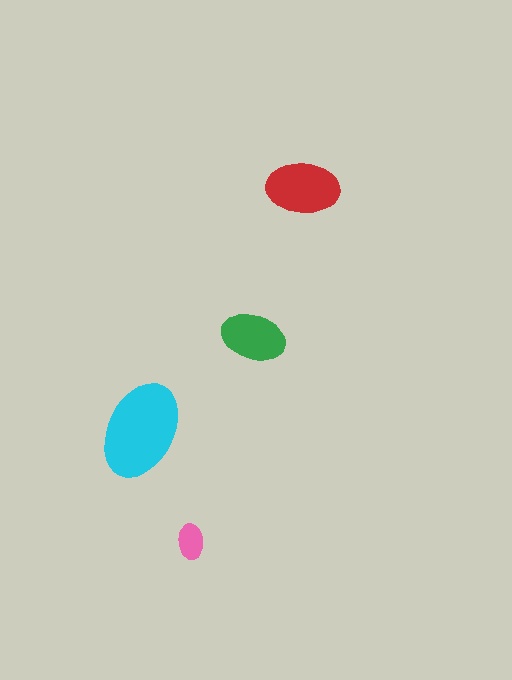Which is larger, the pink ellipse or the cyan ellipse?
The cyan one.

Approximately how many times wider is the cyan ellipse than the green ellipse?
About 1.5 times wider.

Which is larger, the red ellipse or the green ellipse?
The red one.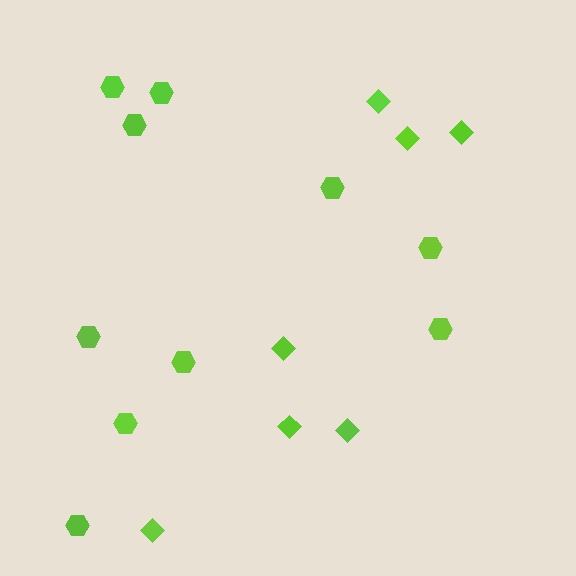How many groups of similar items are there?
There are 2 groups: one group of diamonds (7) and one group of hexagons (10).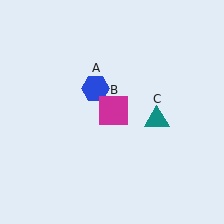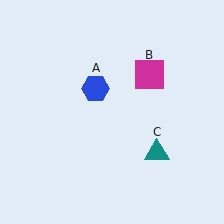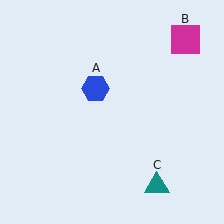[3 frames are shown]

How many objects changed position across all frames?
2 objects changed position: magenta square (object B), teal triangle (object C).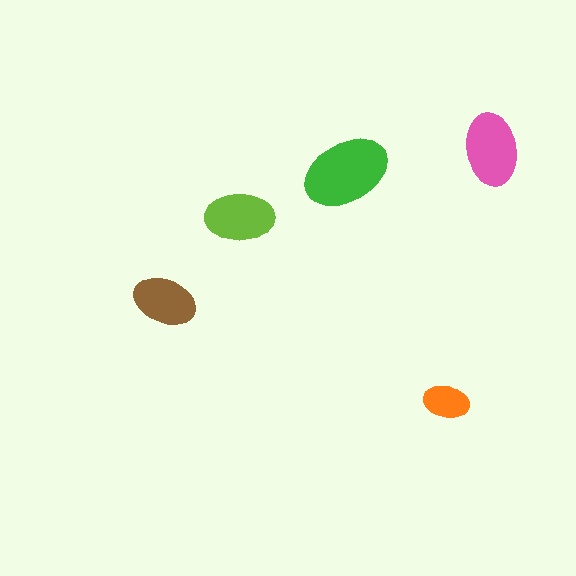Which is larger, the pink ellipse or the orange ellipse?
The pink one.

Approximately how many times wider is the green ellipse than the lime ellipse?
About 1.5 times wider.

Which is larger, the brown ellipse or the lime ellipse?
The lime one.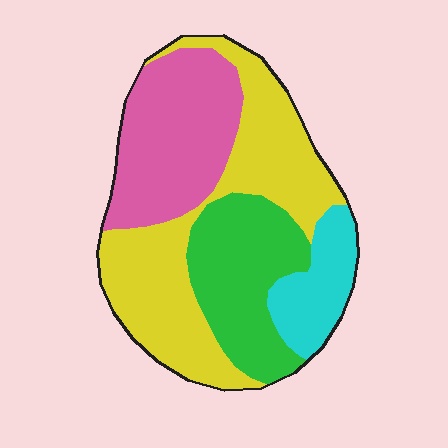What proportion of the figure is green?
Green takes up about one quarter (1/4) of the figure.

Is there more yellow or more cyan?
Yellow.